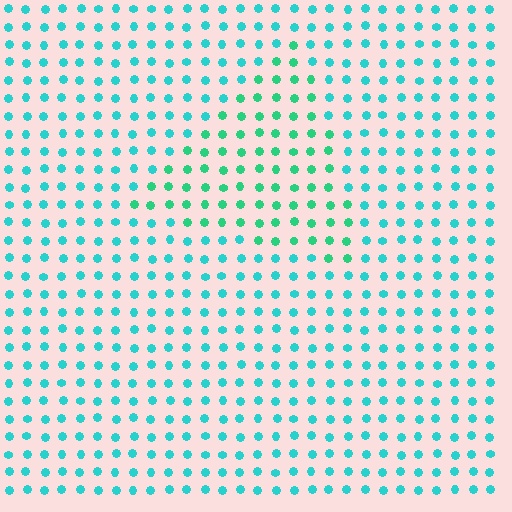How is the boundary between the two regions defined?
The boundary is defined purely by a slight shift in hue (about 28 degrees). Spacing, size, and orientation are identical on both sides.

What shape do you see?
I see a triangle.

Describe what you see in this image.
The image is filled with small cyan elements in a uniform arrangement. A triangle-shaped region is visible where the elements are tinted to a slightly different hue, forming a subtle color boundary.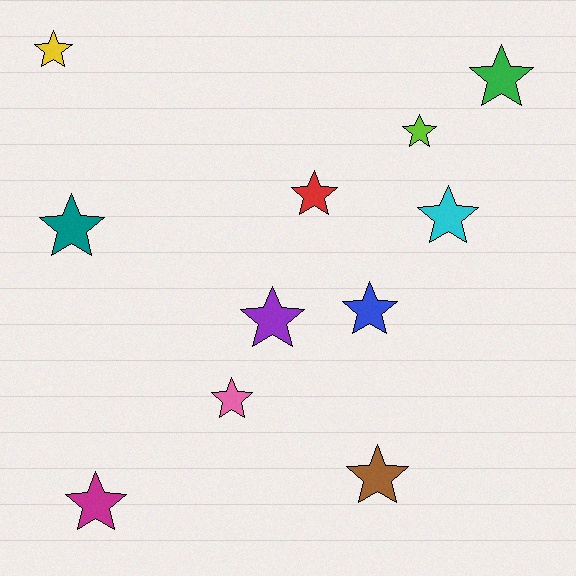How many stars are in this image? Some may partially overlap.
There are 11 stars.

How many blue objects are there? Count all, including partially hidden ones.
There is 1 blue object.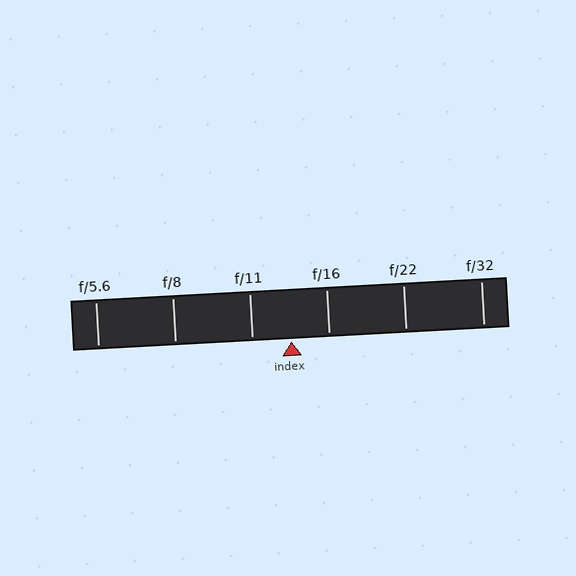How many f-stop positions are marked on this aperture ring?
There are 6 f-stop positions marked.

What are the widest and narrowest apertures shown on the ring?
The widest aperture shown is f/5.6 and the narrowest is f/32.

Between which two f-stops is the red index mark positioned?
The index mark is between f/11 and f/16.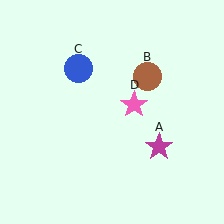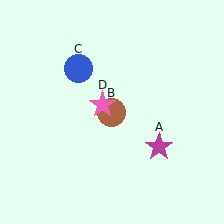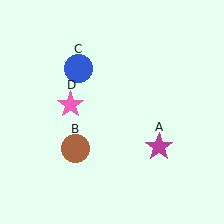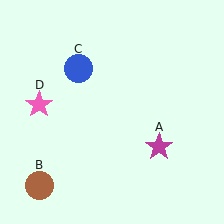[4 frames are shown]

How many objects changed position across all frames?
2 objects changed position: brown circle (object B), pink star (object D).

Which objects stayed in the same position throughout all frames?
Magenta star (object A) and blue circle (object C) remained stationary.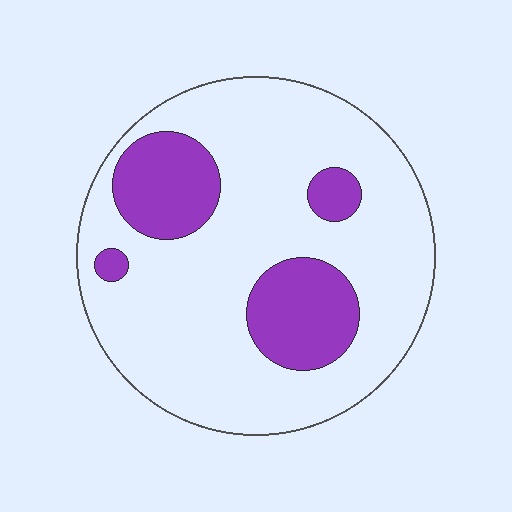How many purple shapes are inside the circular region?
4.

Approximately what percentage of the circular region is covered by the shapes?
Approximately 20%.